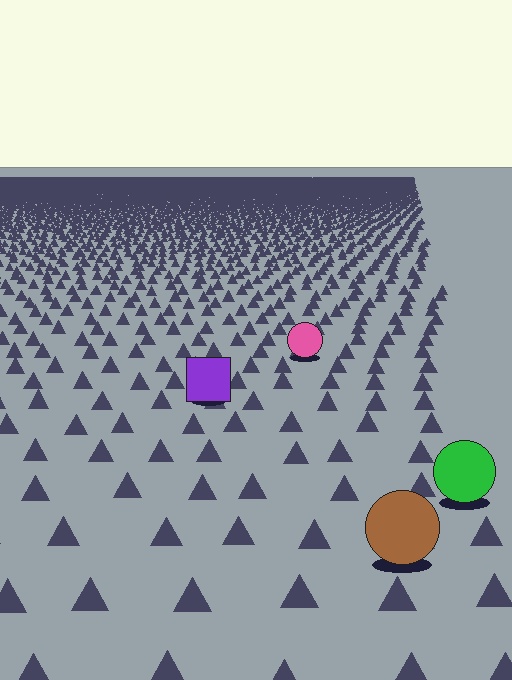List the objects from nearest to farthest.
From nearest to farthest: the brown circle, the green circle, the purple square, the pink circle.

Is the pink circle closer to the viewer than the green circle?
No. The green circle is closer — you can tell from the texture gradient: the ground texture is coarser near it.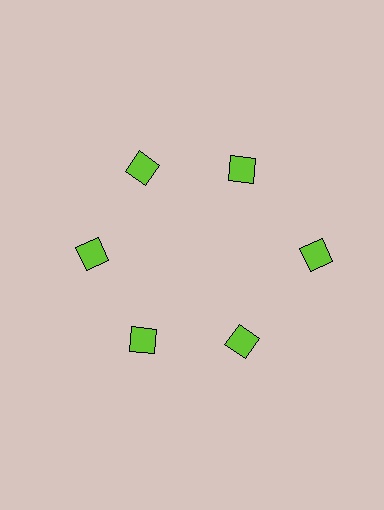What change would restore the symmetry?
The symmetry would be restored by moving it inward, back onto the ring so that all 6 squares sit at equal angles and equal distance from the center.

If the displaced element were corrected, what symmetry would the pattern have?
It would have 6-fold rotational symmetry — the pattern would map onto itself every 60 degrees.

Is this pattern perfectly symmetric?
No. The 6 lime squares are arranged in a ring, but one element near the 3 o'clock position is pushed outward from the center, breaking the 6-fold rotational symmetry.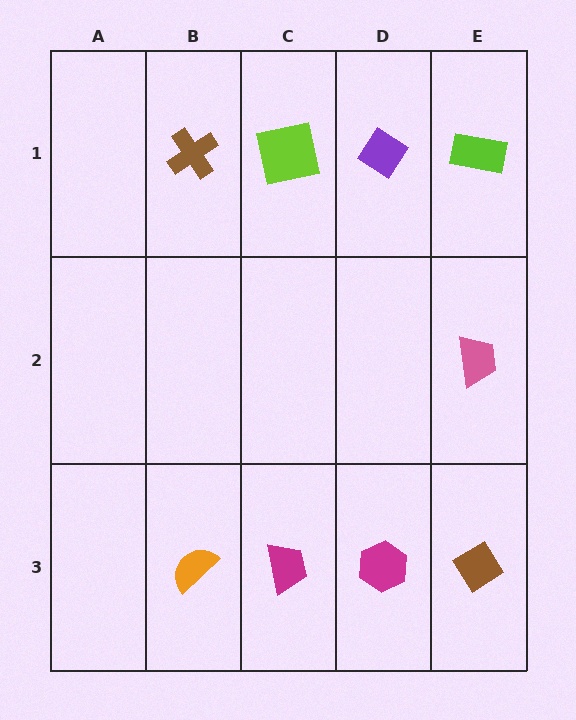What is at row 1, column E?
A lime rectangle.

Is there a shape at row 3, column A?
No, that cell is empty.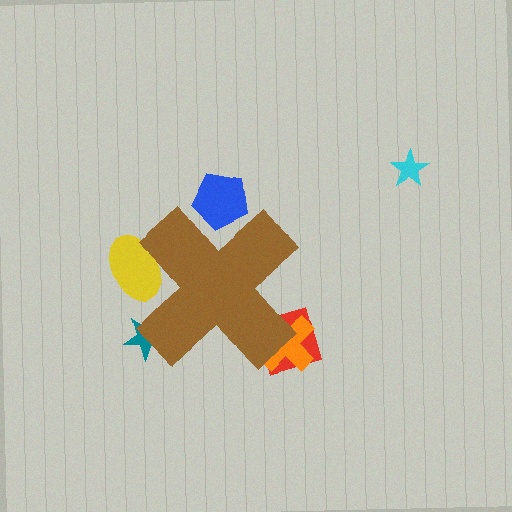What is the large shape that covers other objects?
A brown cross.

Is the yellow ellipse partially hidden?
Yes, the yellow ellipse is partially hidden behind the brown cross.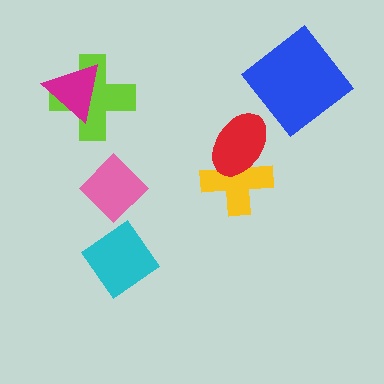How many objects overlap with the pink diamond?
0 objects overlap with the pink diamond.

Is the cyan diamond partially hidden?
No, no other shape covers it.